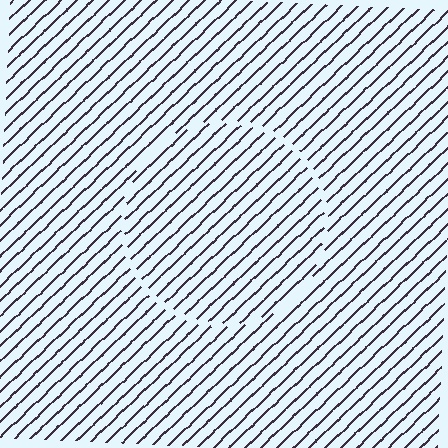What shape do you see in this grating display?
An illusory circle. The interior of the shape contains the same grating, shifted by half a period — the contour is defined by the phase discontinuity where line-ends from the inner and outer gratings abut.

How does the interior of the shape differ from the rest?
The interior of the shape contains the same grating, shifted by half a period — the contour is defined by the phase discontinuity where line-ends from the inner and outer gratings abut.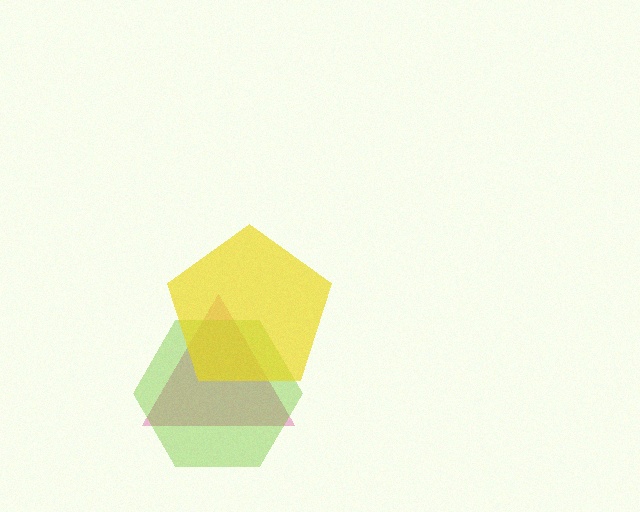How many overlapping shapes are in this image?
There are 3 overlapping shapes in the image.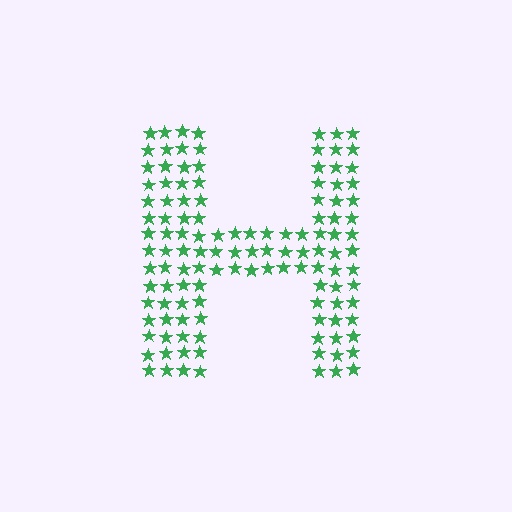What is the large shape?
The large shape is the letter H.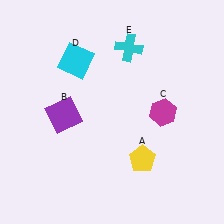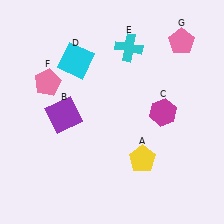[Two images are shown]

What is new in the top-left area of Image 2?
A pink pentagon (F) was added in the top-left area of Image 2.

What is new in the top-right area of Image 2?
A pink pentagon (G) was added in the top-right area of Image 2.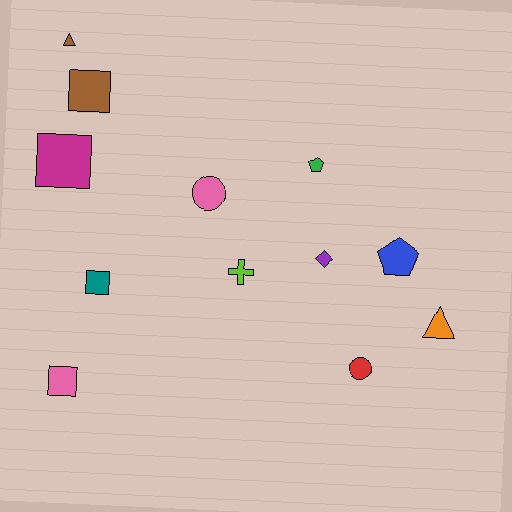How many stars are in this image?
There are no stars.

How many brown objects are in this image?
There are 2 brown objects.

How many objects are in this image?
There are 12 objects.